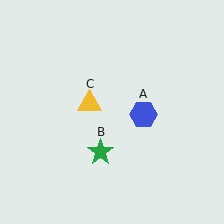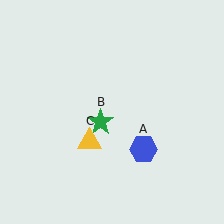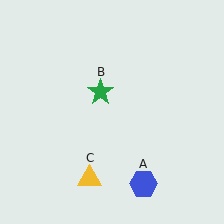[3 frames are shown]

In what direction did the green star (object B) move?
The green star (object B) moved up.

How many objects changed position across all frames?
3 objects changed position: blue hexagon (object A), green star (object B), yellow triangle (object C).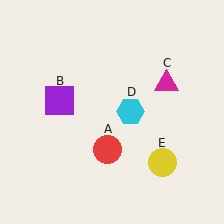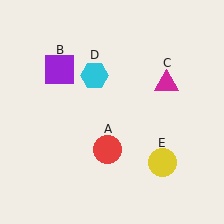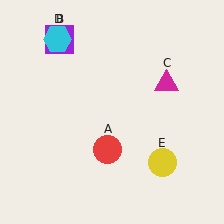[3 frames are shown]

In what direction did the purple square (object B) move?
The purple square (object B) moved up.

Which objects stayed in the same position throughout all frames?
Red circle (object A) and magenta triangle (object C) and yellow circle (object E) remained stationary.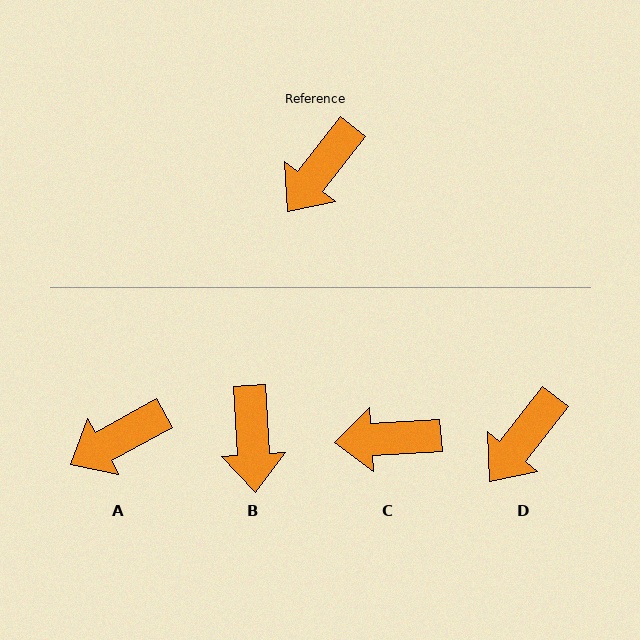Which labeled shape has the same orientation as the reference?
D.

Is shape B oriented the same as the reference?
No, it is off by about 41 degrees.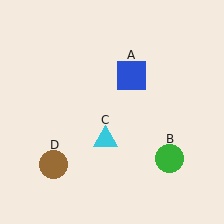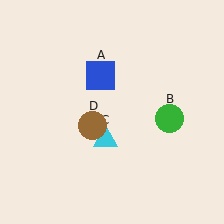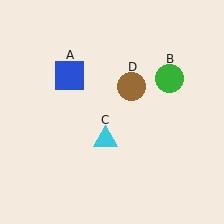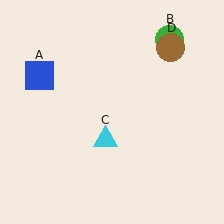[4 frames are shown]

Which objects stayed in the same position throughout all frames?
Cyan triangle (object C) remained stationary.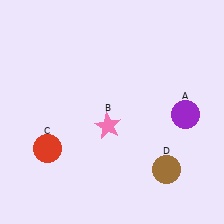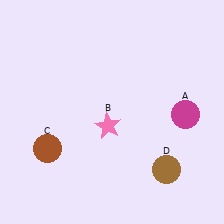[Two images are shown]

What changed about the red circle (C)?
In Image 1, C is red. In Image 2, it changed to brown.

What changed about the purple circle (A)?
In Image 1, A is purple. In Image 2, it changed to magenta.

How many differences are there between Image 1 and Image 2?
There are 2 differences between the two images.